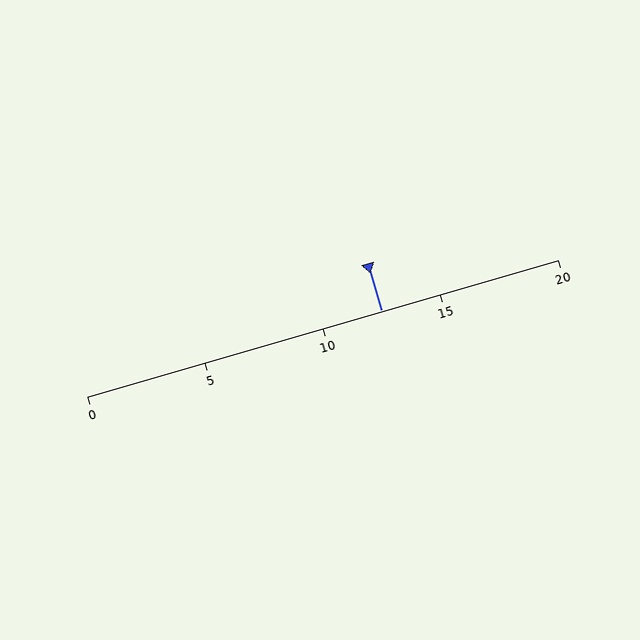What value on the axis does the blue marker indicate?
The marker indicates approximately 12.5.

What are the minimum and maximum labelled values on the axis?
The axis runs from 0 to 20.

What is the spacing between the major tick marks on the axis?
The major ticks are spaced 5 apart.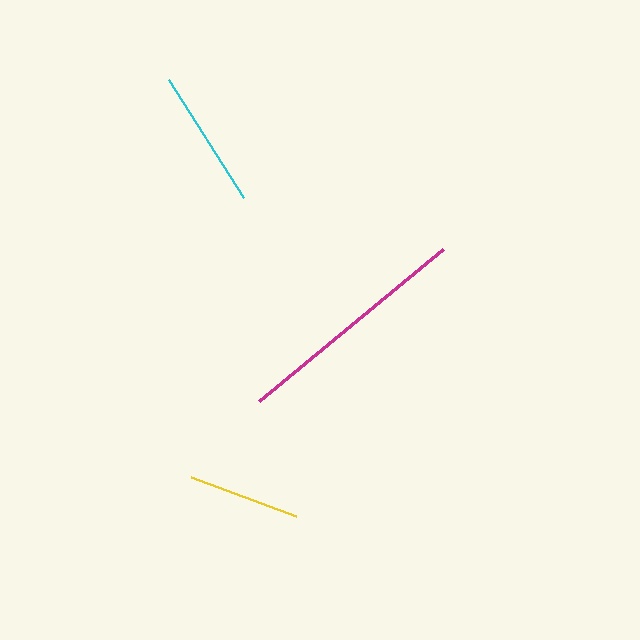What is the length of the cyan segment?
The cyan segment is approximately 140 pixels long.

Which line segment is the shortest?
The yellow line is the shortest at approximately 113 pixels.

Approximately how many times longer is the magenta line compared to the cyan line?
The magenta line is approximately 1.7 times the length of the cyan line.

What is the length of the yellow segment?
The yellow segment is approximately 113 pixels long.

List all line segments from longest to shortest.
From longest to shortest: magenta, cyan, yellow.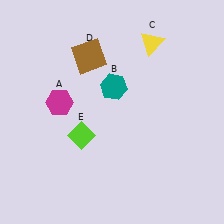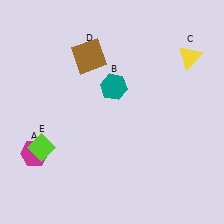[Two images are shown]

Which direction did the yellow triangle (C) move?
The yellow triangle (C) moved right.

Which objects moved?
The objects that moved are: the magenta hexagon (A), the yellow triangle (C), the lime diamond (E).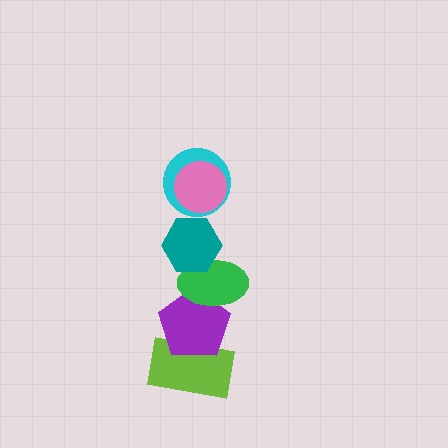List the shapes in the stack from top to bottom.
From top to bottom: the pink circle, the cyan circle, the teal hexagon, the green ellipse, the purple pentagon, the lime rectangle.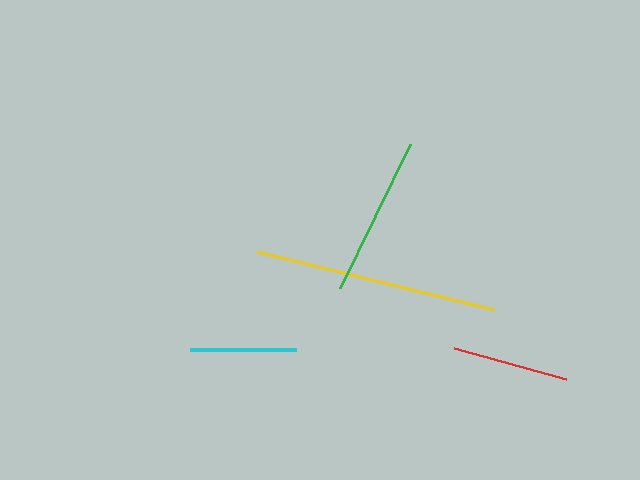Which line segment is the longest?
The yellow line is the longest at approximately 244 pixels.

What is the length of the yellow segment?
The yellow segment is approximately 244 pixels long.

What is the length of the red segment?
The red segment is approximately 117 pixels long.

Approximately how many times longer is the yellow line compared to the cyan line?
The yellow line is approximately 2.3 times the length of the cyan line.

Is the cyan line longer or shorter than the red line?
The red line is longer than the cyan line.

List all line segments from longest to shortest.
From longest to shortest: yellow, green, red, cyan.